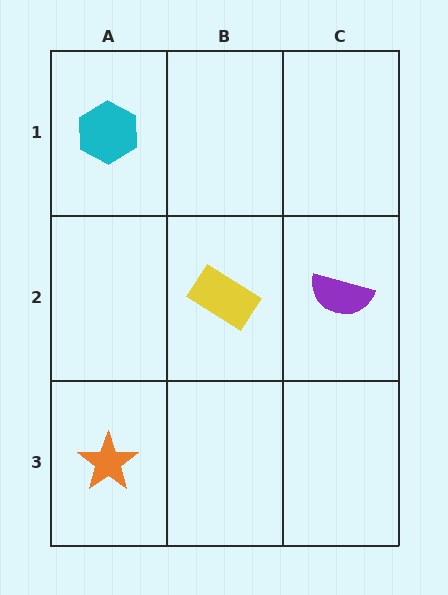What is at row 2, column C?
A purple semicircle.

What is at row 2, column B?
A yellow rectangle.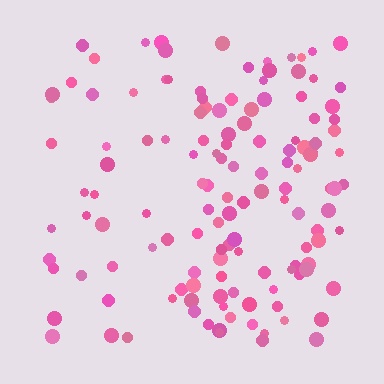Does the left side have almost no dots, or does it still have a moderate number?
Still a moderate number, just noticeably fewer than the right.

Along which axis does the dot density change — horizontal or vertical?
Horizontal.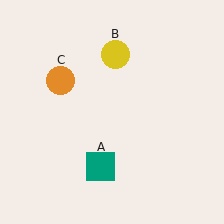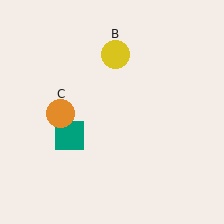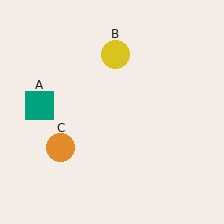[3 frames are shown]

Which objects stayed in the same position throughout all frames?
Yellow circle (object B) remained stationary.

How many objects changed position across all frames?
2 objects changed position: teal square (object A), orange circle (object C).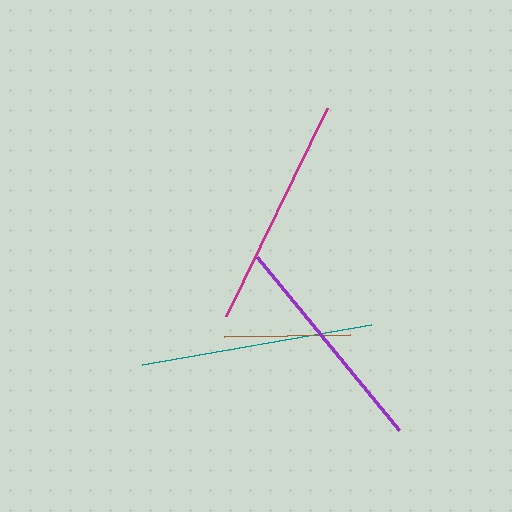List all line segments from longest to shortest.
From longest to shortest: teal, magenta, purple, brown.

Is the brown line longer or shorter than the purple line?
The purple line is longer than the brown line.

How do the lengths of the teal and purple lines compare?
The teal and purple lines are approximately the same length.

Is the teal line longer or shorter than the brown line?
The teal line is longer than the brown line.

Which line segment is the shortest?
The brown line is the shortest at approximately 126 pixels.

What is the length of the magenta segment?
The magenta segment is approximately 231 pixels long.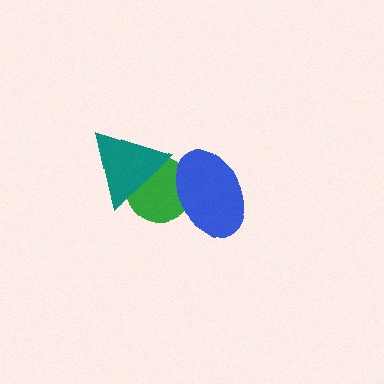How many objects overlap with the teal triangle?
1 object overlaps with the teal triangle.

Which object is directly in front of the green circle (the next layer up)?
The blue ellipse is directly in front of the green circle.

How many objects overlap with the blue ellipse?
1 object overlaps with the blue ellipse.